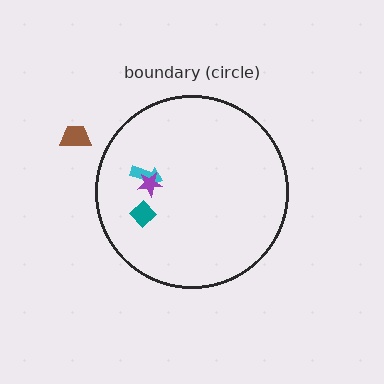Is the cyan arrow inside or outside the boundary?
Inside.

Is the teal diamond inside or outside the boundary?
Inside.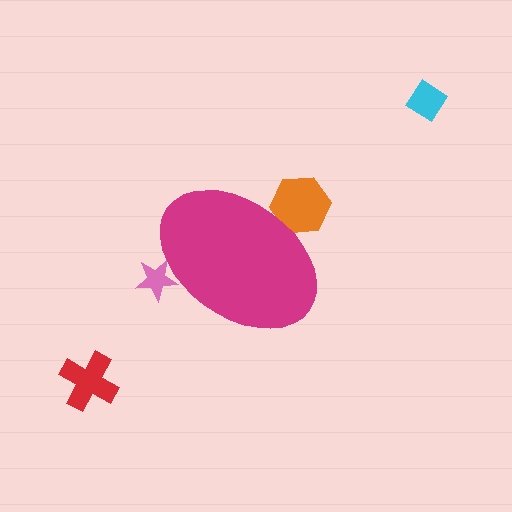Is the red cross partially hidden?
No, the red cross is fully visible.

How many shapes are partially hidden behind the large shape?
2 shapes are partially hidden.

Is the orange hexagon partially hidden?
Yes, the orange hexagon is partially hidden behind the magenta ellipse.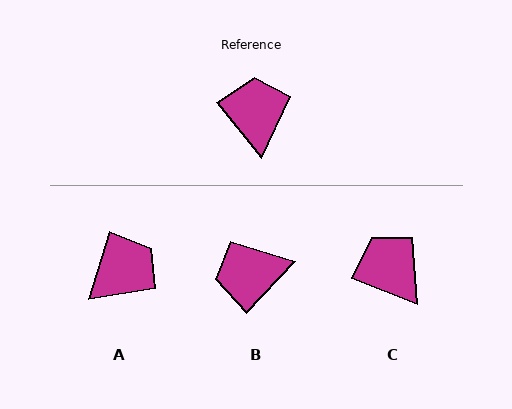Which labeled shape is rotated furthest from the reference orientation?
B, about 98 degrees away.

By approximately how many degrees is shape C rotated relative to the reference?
Approximately 29 degrees counter-clockwise.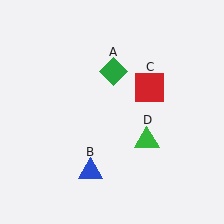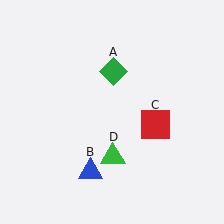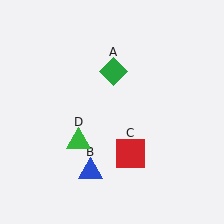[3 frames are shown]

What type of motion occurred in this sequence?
The red square (object C), green triangle (object D) rotated clockwise around the center of the scene.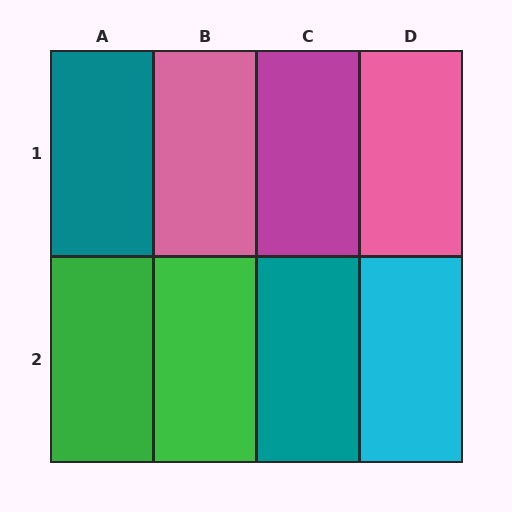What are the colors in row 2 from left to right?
Green, green, teal, cyan.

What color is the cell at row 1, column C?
Magenta.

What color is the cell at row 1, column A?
Teal.